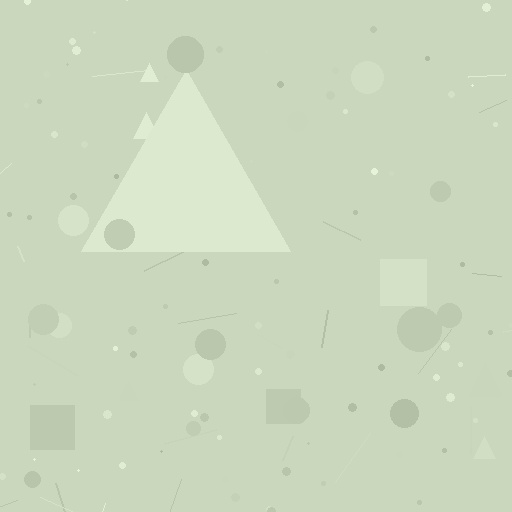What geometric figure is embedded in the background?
A triangle is embedded in the background.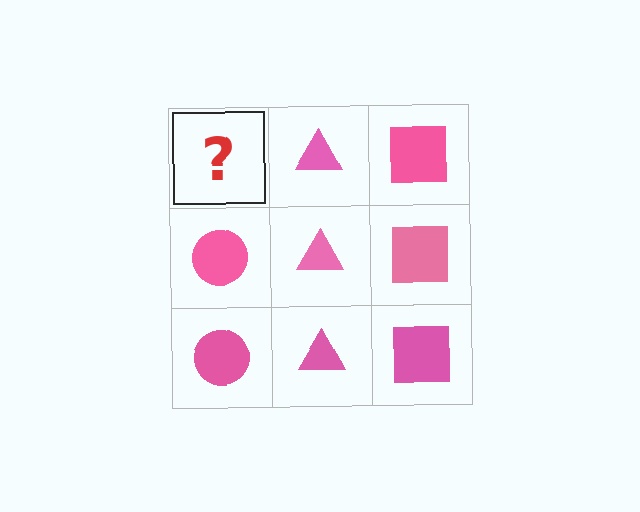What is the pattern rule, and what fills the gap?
The rule is that each column has a consistent shape. The gap should be filled with a pink circle.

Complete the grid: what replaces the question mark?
The question mark should be replaced with a pink circle.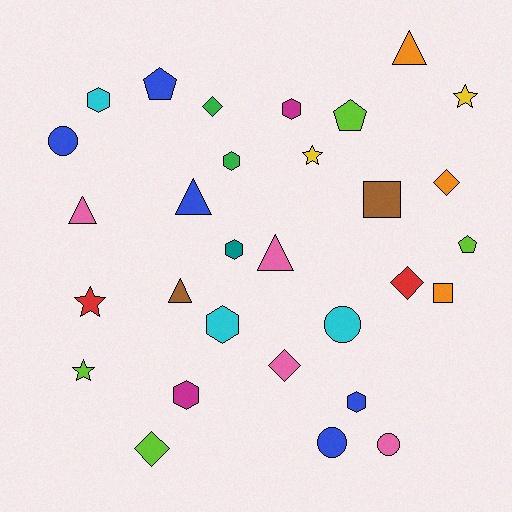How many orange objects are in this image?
There are 3 orange objects.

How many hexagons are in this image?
There are 7 hexagons.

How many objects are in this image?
There are 30 objects.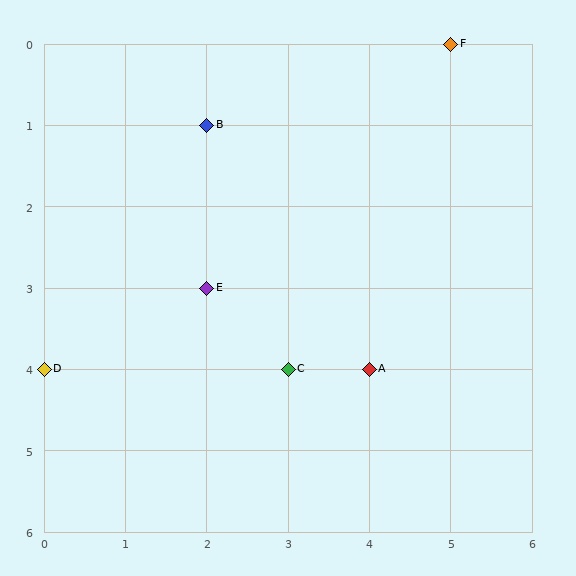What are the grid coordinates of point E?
Point E is at grid coordinates (2, 3).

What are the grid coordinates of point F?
Point F is at grid coordinates (5, 0).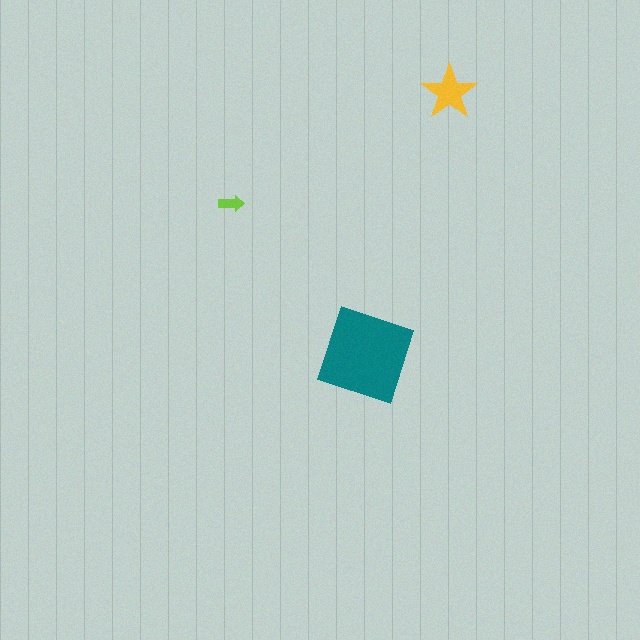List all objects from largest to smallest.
The teal diamond, the yellow star, the lime arrow.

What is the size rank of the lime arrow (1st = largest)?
3rd.